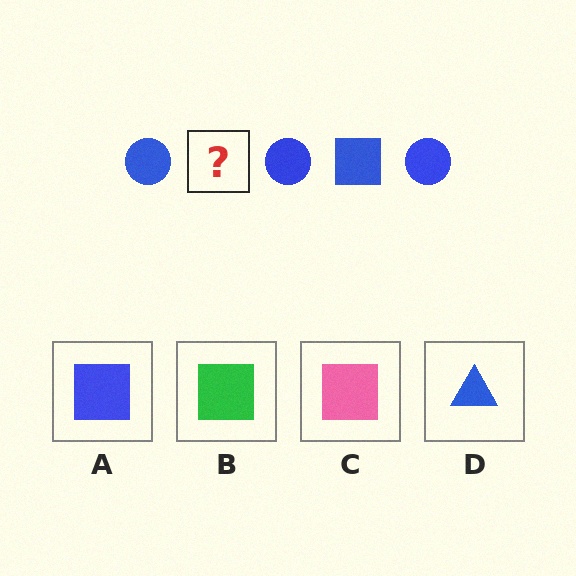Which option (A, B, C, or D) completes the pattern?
A.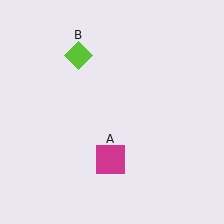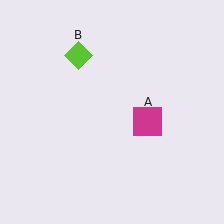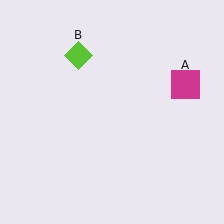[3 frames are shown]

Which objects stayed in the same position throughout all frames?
Lime diamond (object B) remained stationary.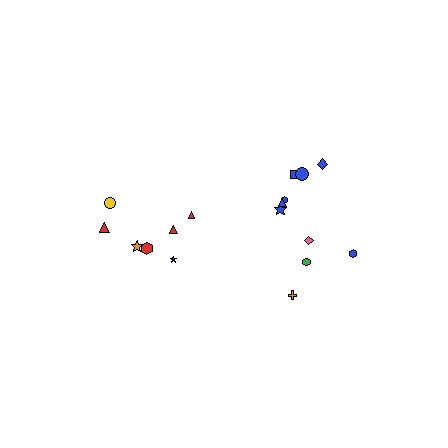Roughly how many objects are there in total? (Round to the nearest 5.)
Roughly 15 objects in total.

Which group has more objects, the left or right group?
The right group.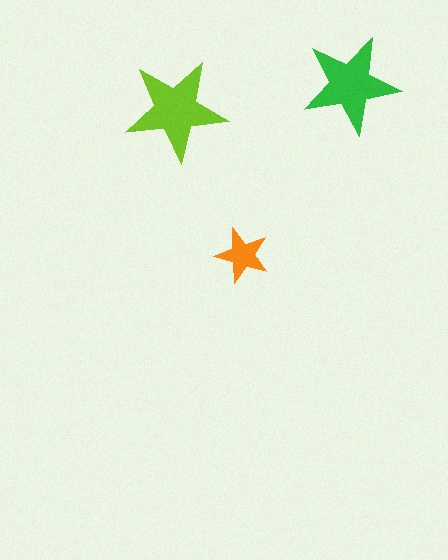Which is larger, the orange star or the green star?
The green one.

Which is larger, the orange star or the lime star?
The lime one.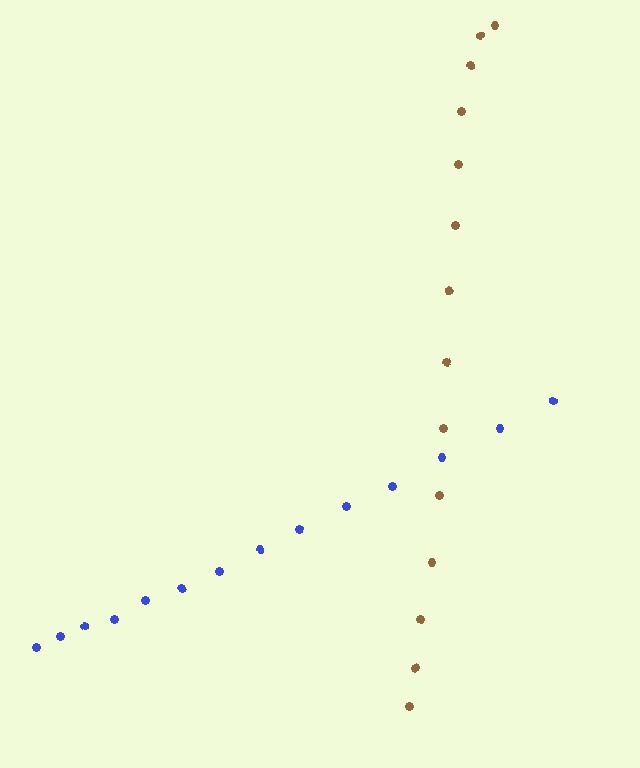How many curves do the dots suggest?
There are 2 distinct paths.